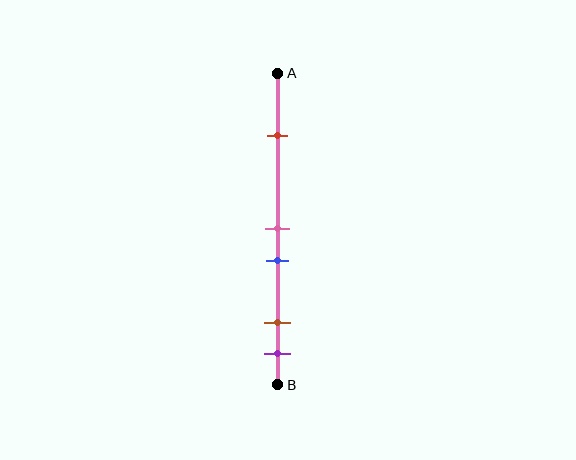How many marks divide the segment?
There are 5 marks dividing the segment.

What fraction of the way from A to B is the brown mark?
The brown mark is approximately 80% (0.8) of the way from A to B.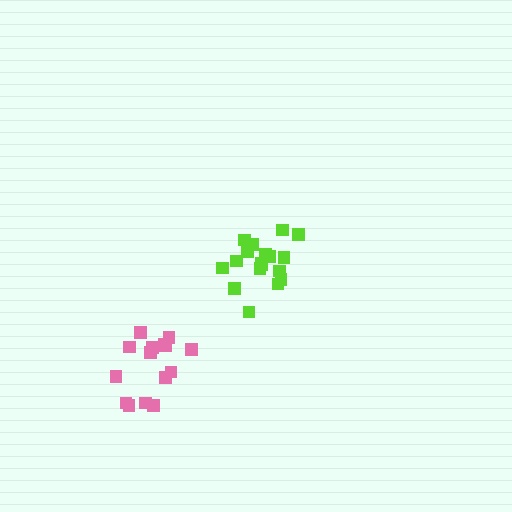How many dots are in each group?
Group 1: 15 dots, Group 2: 18 dots (33 total).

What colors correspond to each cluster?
The clusters are colored: pink, lime.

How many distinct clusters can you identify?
There are 2 distinct clusters.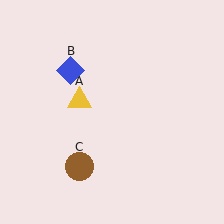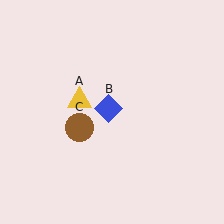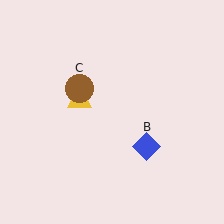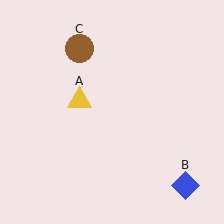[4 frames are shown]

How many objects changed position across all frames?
2 objects changed position: blue diamond (object B), brown circle (object C).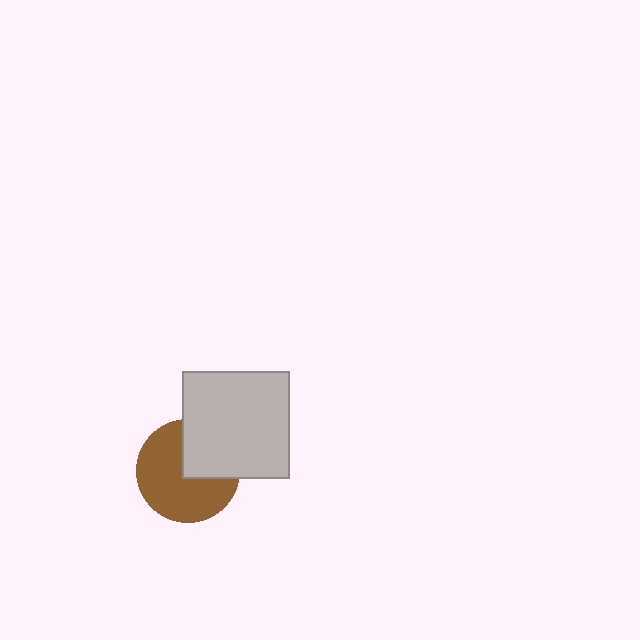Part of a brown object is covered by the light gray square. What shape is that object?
It is a circle.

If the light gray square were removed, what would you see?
You would see the complete brown circle.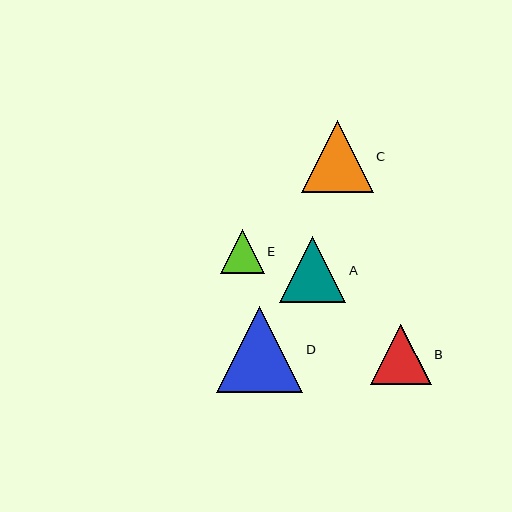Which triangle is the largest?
Triangle D is the largest with a size of approximately 86 pixels.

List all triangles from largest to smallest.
From largest to smallest: D, C, A, B, E.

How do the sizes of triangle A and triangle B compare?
Triangle A and triangle B are approximately the same size.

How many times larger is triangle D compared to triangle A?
Triangle D is approximately 1.3 times the size of triangle A.